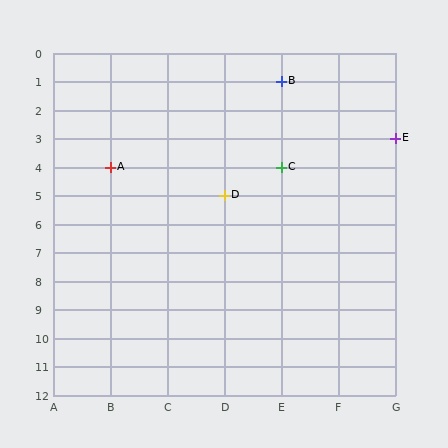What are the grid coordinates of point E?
Point E is at grid coordinates (G, 3).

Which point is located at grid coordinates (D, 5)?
Point D is at (D, 5).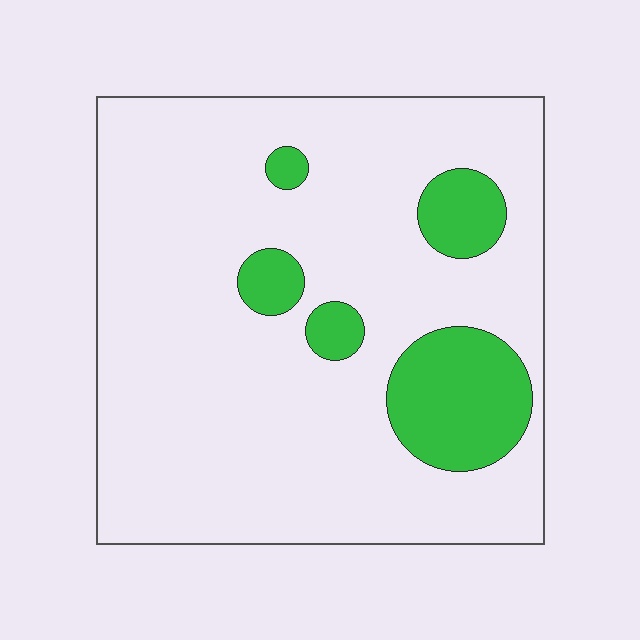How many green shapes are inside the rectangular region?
5.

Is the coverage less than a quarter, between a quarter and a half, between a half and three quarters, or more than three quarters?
Less than a quarter.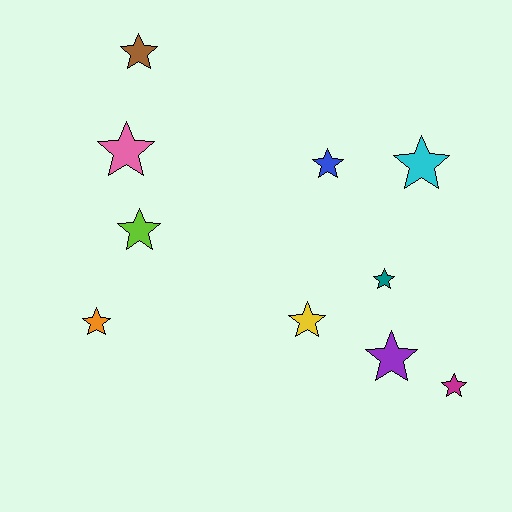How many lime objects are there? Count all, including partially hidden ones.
There is 1 lime object.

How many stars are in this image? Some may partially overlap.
There are 10 stars.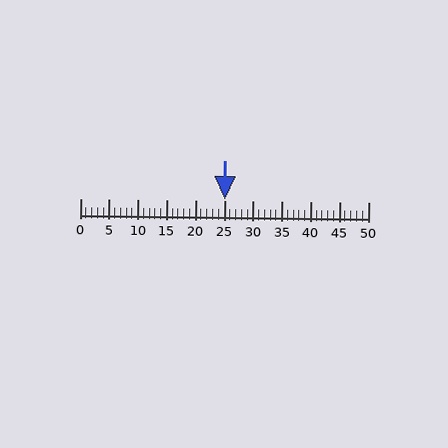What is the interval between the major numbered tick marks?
The major tick marks are spaced 5 units apart.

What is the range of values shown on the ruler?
The ruler shows values from 0 to 50.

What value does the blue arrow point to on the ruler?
The blue arrow points to approximately 25.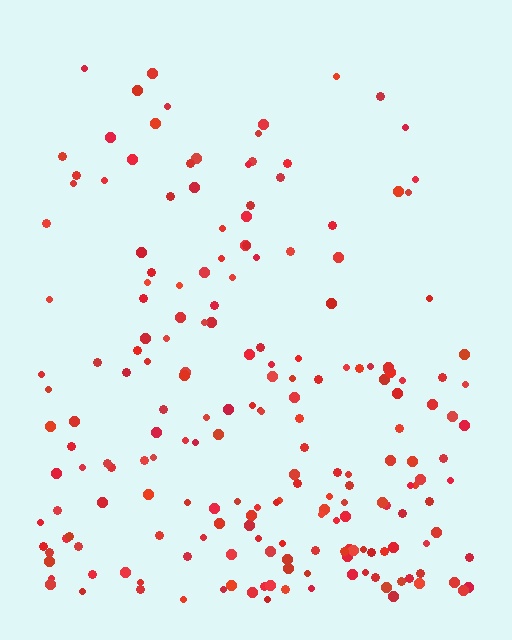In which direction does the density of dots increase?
From top to bottom, with the bottom side densest.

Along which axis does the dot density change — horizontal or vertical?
Vertical.